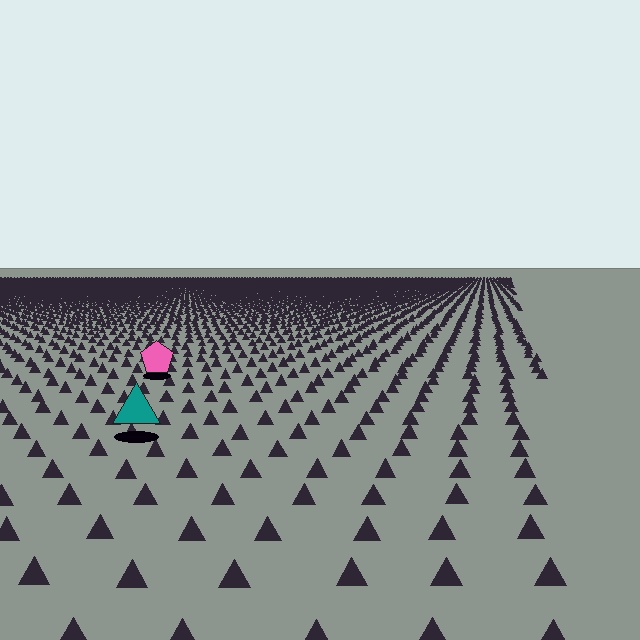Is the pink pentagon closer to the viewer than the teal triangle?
No. The teal triangle is closer — you can tell from the texture gradient: the ground texture is coarser near it.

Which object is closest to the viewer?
The teal triangle is closest. The texture marks near it are larger and more spread out.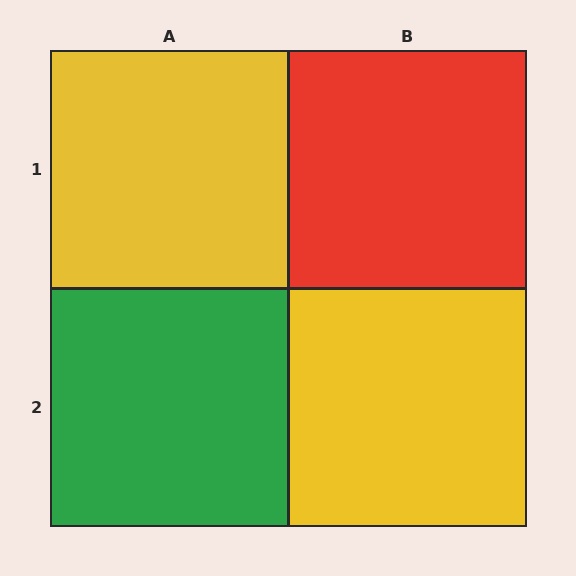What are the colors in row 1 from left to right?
Yellow, red.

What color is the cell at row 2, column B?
Yellow.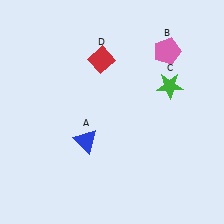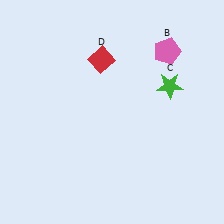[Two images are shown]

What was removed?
The blue triangle (A) was removed in Image 2.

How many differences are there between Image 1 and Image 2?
There is 1 difference between the two images.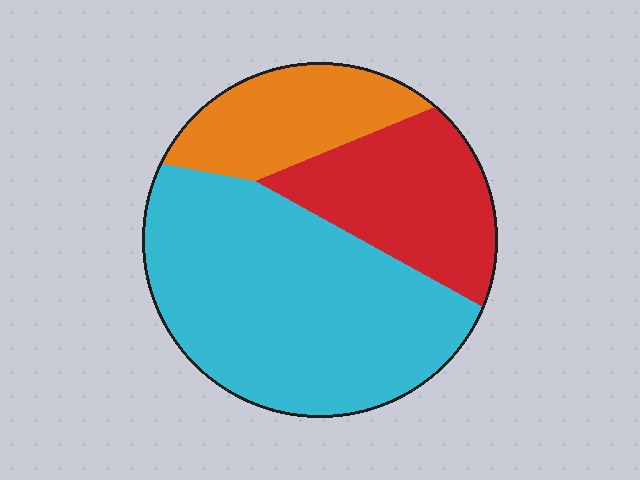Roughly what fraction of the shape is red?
Red takes up less than a quarter of the shape.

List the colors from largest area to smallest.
From largest to smallest: cyan, red, orange.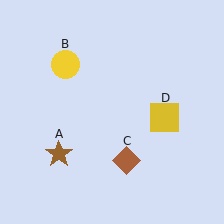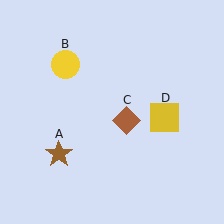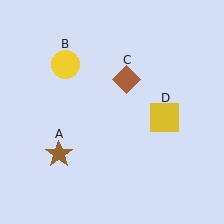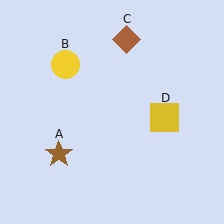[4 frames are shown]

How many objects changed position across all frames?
1 object changed position: brown diamond (object C).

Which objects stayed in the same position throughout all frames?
Brown star (object A) and yellow circle (object B) and yellow square (object D) remained stationary.